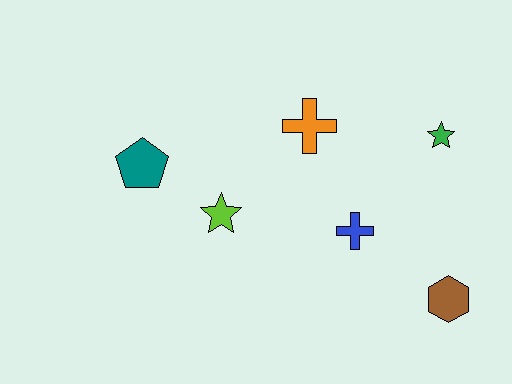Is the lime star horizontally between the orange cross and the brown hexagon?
No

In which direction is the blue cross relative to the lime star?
The blue cross is to the right of the lime star.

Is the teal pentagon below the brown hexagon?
No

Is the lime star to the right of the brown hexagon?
No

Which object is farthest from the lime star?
The brown hexagon is farthest from the lime star.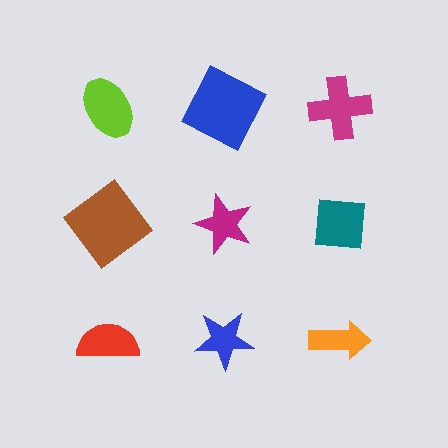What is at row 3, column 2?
A blue star.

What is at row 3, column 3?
An orange arrow.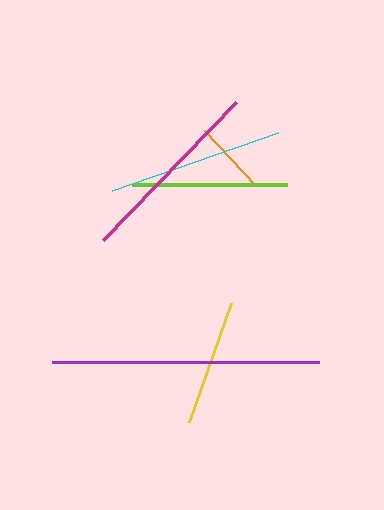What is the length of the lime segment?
The lime segment is approximately 155 pixels long.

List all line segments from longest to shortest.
From longest to shortest: purple, magenta, cyan, lime, yellow, orange.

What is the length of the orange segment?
The orange segment is approximately 75 pixels long.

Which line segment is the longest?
The purple line is the longest at approximately 267 pixels.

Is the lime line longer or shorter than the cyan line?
The cyan line is longer than the lime line.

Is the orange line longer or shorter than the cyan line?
The cyan line is longer than the orange line.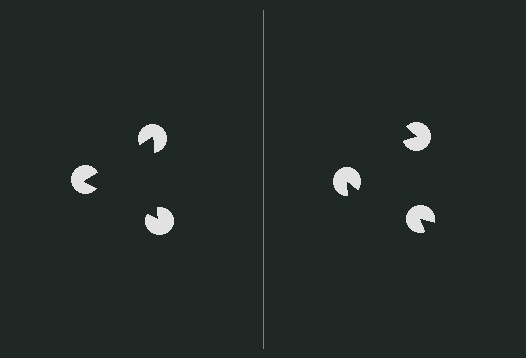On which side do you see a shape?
An illusory triangle appears on the left side. On the right side the wedge cuts are rotated, so no coherent shape forms.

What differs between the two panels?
The pac-man discs are positioned identically on both sides; only the wedge orientations differ. On the left they align to a triangle; on the right they are misaligned.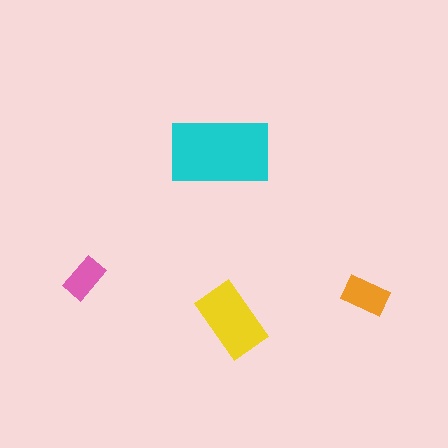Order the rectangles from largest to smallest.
the cyan one, the yellow one, the orange one, the pink one.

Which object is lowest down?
The yellow rectangle is bottommost.